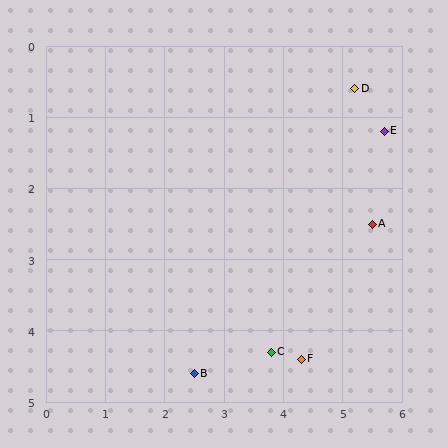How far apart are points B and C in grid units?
Points B and C are about 1.3 grid units apart.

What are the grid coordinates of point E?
Point E is at approximately (5.7, 1.2).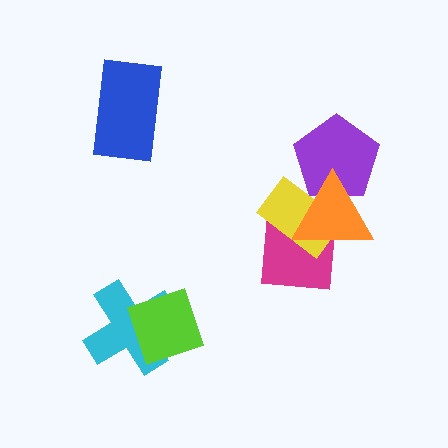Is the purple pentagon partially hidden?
Yes, it is partially covered by another shape.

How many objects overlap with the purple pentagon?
2 objects overlap with the purple pentagon.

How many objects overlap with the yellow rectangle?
3 objects overlap with the yellow rectangle.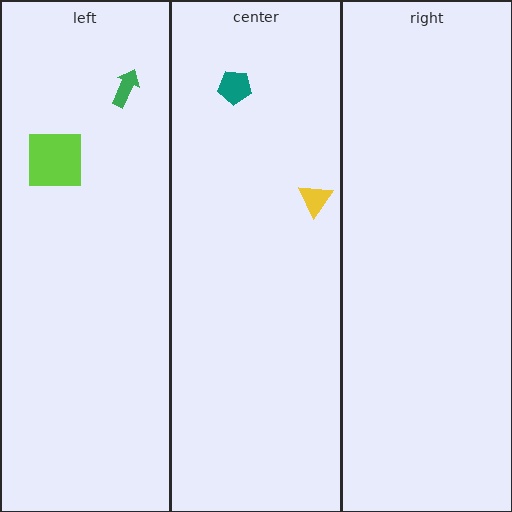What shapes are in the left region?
The green arrow, the lime square.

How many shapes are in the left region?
2.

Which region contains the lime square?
The left region.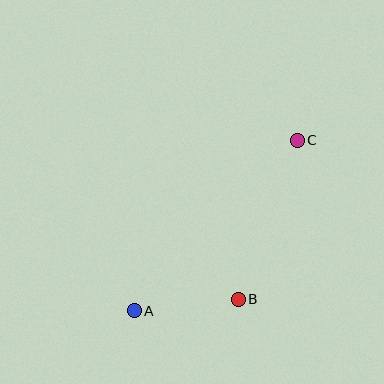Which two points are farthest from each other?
Points A and C are farthest from each other.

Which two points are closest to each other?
Points A and B are closest to each other.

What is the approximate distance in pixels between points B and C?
The distance between B and C is approximately 170 pixels.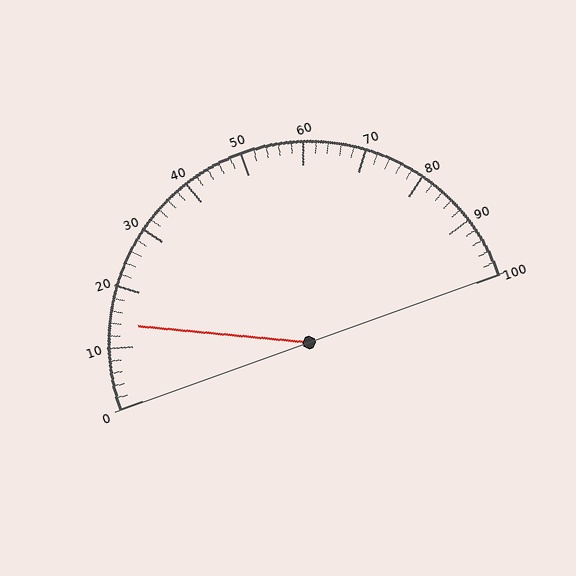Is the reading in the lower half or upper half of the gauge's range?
The reading is in the lower half of the range (0 to 100).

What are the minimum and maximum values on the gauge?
The gauge ranges from 0 to 100.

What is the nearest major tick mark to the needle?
The nearest major tick mark is 10.